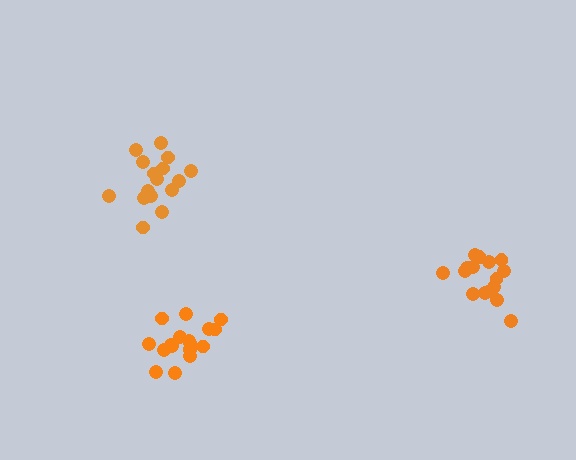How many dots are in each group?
Group 1: 17 dots, Group 2: 17 dots, Group 3: 16 dots (50 total).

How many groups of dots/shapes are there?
There are 3 groups.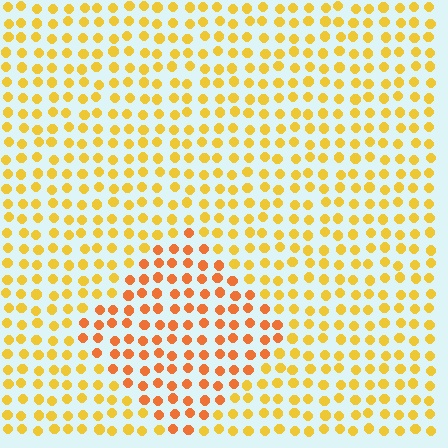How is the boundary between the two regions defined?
The boundary is defined purely by a slight shift in hue (about 28 degrees). Spacing, size, and orientation are identical on both sides.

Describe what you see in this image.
The image is filled with small yellow elements in a uniform arrangement. A diamond-shaped region is visible where the elements are tinted to a slightly different hue, forming a subtle color boundary.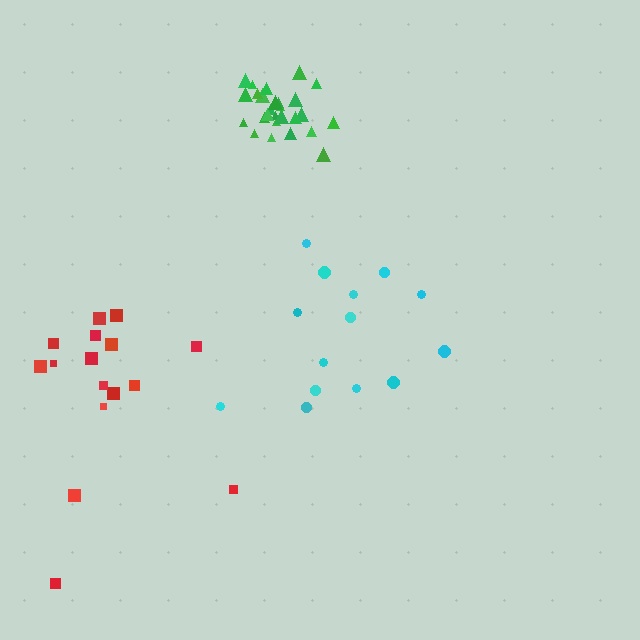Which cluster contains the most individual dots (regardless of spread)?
Green (28).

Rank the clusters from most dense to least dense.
green, cyan, red.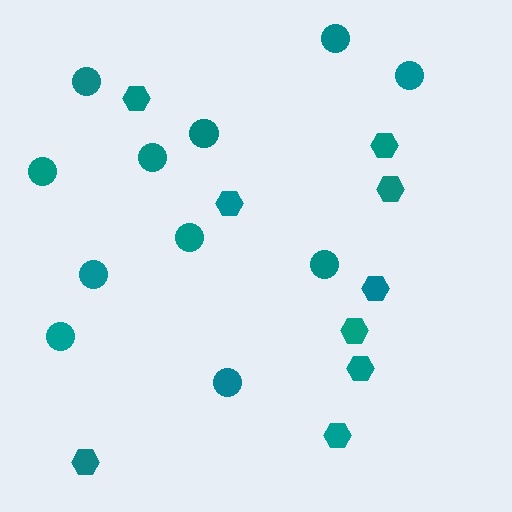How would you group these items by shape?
There are 2 groups: one group of circles (11) and one group of hexagons (9).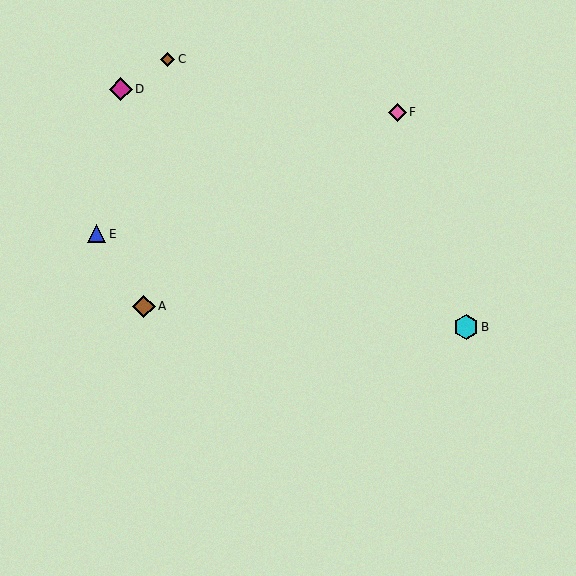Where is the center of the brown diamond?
The center of the brown diamond is at (144, 306).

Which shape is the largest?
The cyan hexagon (labeled B) is the largest.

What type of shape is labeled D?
Shape D is a magenta diamond.